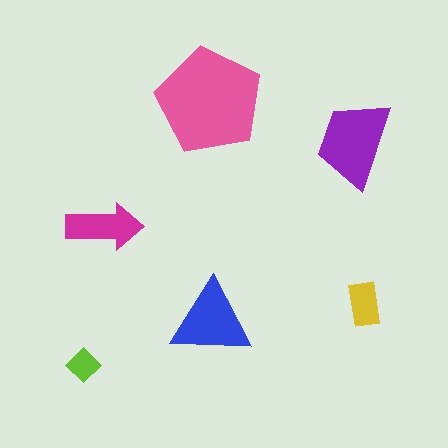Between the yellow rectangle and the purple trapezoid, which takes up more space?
The purple trapezoid.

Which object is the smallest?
The lime diamond.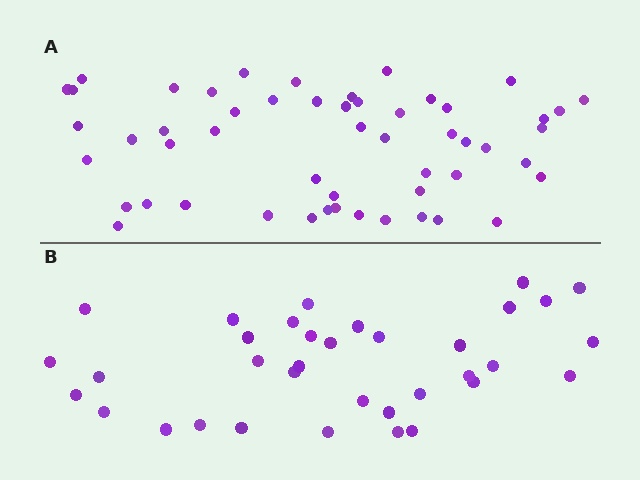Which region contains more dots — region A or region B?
Region A (the top region) has more dots.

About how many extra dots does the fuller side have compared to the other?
Region A has approximately 20 more dots than region B.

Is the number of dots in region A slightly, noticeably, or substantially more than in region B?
Region A has substantially more. The ratio is roughly 1.5 to 1.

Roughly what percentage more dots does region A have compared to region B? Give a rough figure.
About 50% more.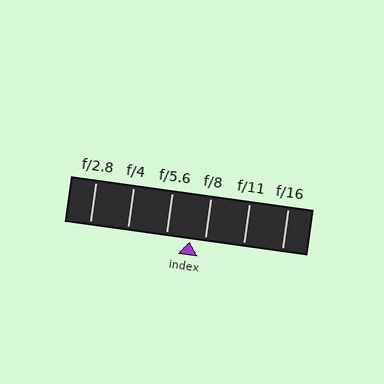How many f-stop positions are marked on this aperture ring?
There are 6 f-stop positions marked.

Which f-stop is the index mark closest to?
The index mark is closest to f/8.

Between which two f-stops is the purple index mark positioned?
The index mark is between f/5.6 and f/8.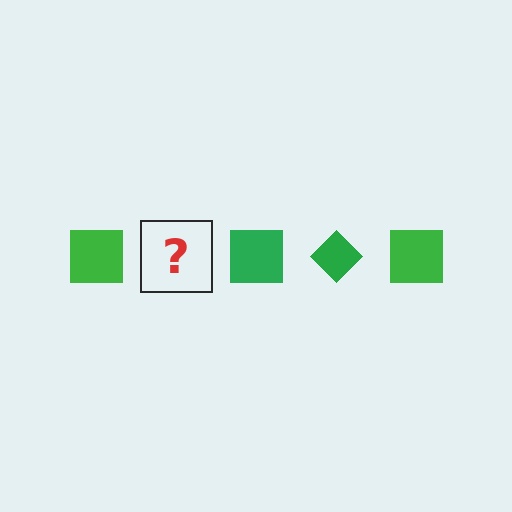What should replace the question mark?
The question mark should be replaced with a green diamond.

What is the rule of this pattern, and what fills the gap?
The rule is that the pattern cycles through square, diamond shapes in green. The gap should be filled with a green diamond.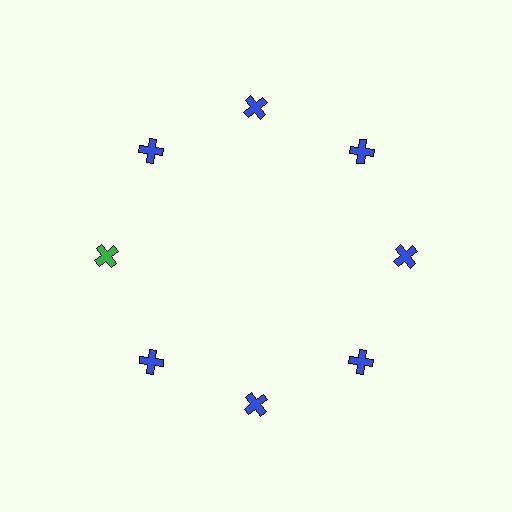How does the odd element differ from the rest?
It has a different color: green instead of blue.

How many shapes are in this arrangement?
There are 8 shapes arranged in a ring pattern.